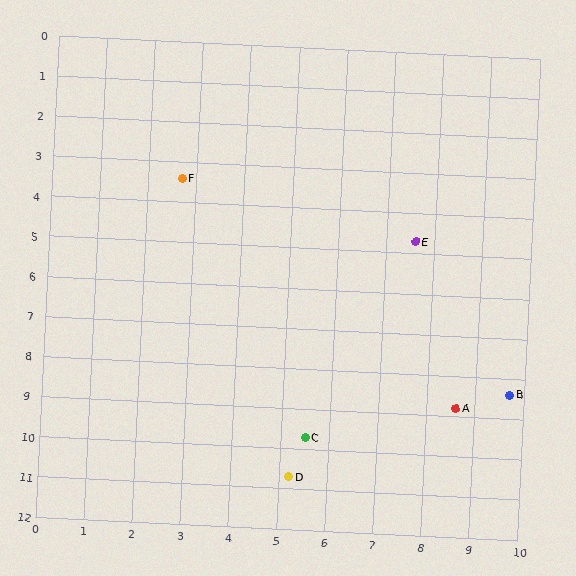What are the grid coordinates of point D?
Point D is at approximately (5.2, 10.7).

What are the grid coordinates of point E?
Point E is at approximately (7.6, 4.7).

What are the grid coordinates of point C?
Point C is at approximately (5.5, 9.7).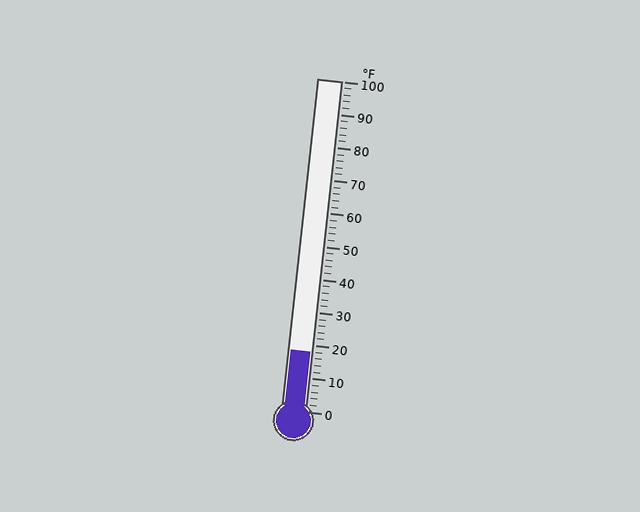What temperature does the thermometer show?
The thermometer shows approximately 18°F.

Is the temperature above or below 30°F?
The temperature is below 30°F.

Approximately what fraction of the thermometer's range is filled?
The thermometer is filled to approximately 20% of its range.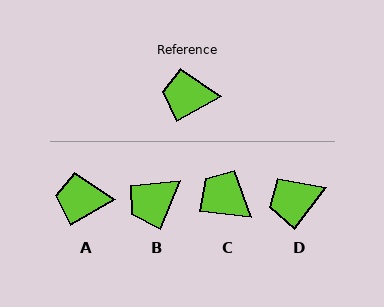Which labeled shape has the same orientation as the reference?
A.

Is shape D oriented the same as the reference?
No, it is off by about 23 degrees.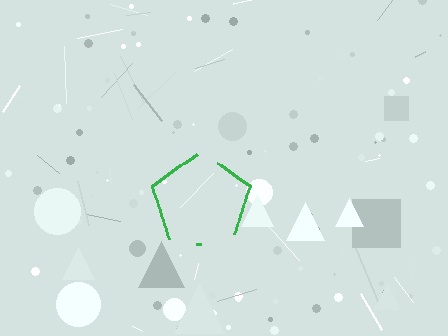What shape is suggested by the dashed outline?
The dashed outline suggests a pentagon.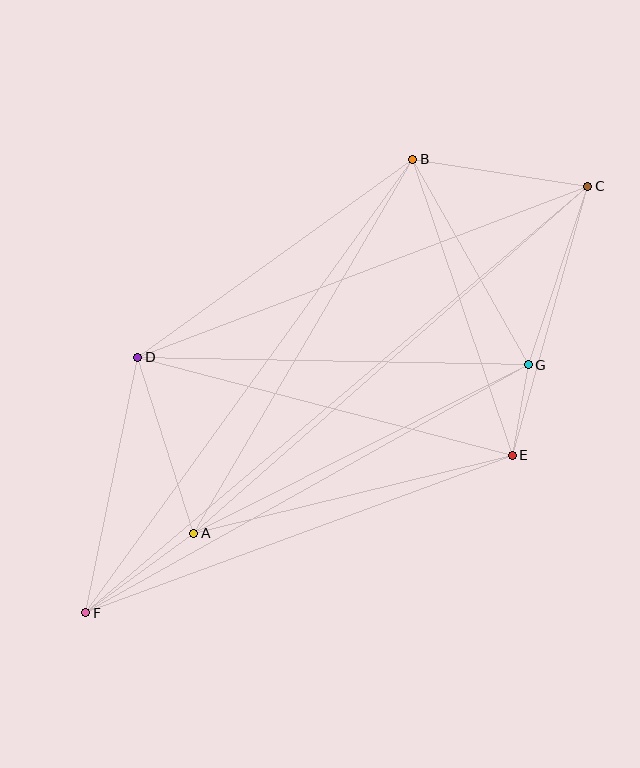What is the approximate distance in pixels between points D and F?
The distance between D and F is approximately 261 pixels.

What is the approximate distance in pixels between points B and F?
The distance between B and F is approximately 559 pixels.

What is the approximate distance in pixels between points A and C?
The distance between A and C is approximately 525 pixels.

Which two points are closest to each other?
Points E and G are closest to each other.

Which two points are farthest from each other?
Points C and F are farthest from each other.